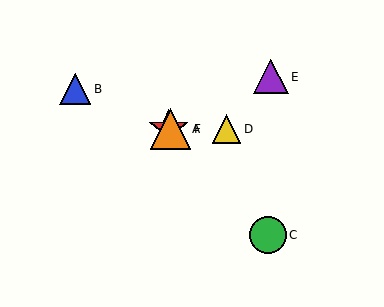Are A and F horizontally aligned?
Yes, both are at y≈129.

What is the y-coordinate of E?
Object E is at y≈77.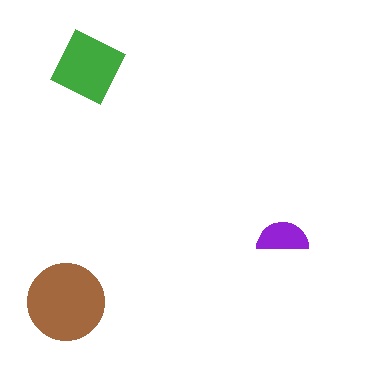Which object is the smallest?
The purple semicircle.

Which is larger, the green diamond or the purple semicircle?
The green diamond.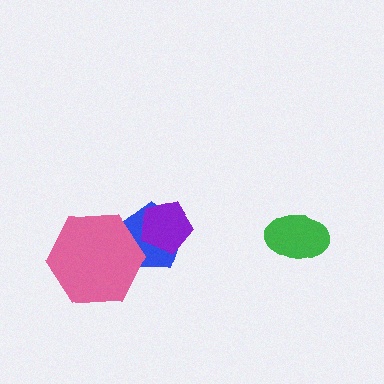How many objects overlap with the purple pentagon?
1 object overlaps with the purple pentagon.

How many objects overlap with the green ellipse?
0 objects overlap with the green ellipse.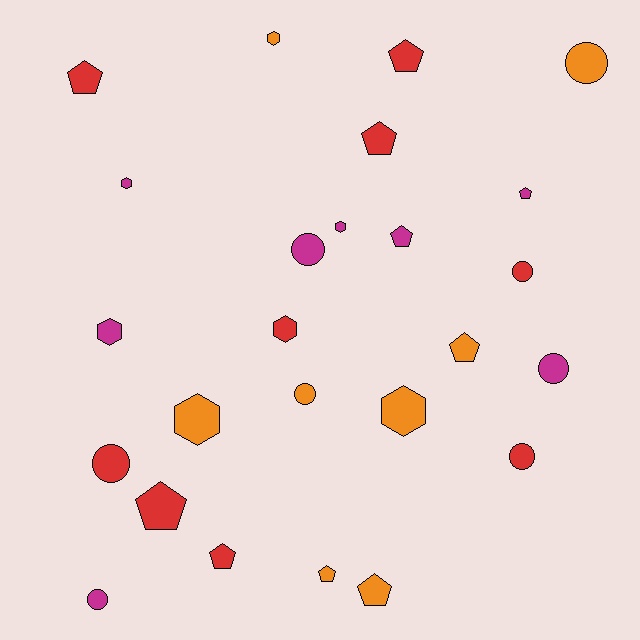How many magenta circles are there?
There are 3 magenta circles.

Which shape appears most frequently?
Pentagon, with 10 objects.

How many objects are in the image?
There are 25 objects.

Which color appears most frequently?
Red, with 9 objects.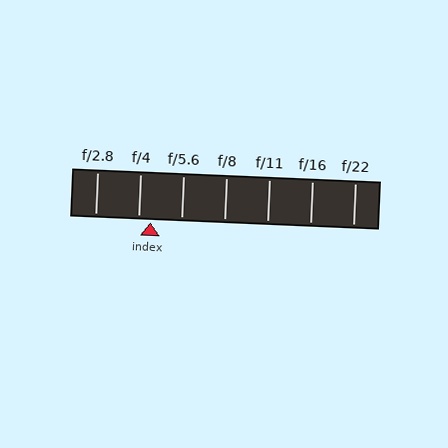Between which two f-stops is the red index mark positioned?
The index mark is between f/4 and f/5.6.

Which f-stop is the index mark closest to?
The index mark is closest to f/4.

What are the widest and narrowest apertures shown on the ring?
The widest aperture shown is f/2.8 and the narrowest is f/22.